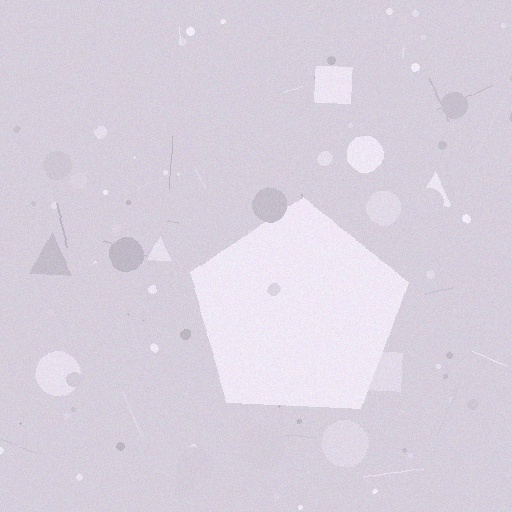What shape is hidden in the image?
A pentagon is hidden in the image.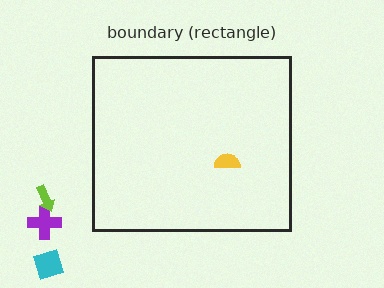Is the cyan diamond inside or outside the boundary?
Outside.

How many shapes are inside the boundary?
1 inside, 3 outside.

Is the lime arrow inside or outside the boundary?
Outside.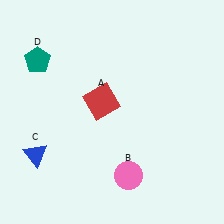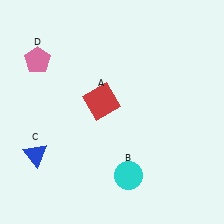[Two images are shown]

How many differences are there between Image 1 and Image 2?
There are 2 differences between the two images.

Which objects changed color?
B changed from pink to cyan. D changed from teal to pink.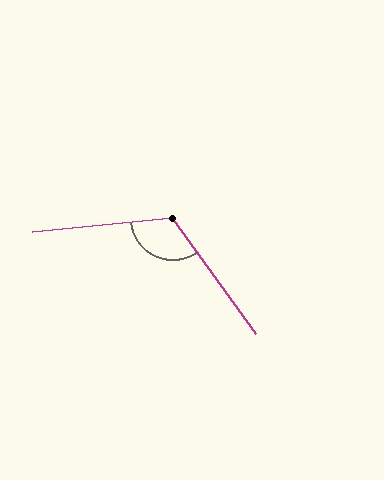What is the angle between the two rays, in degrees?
Approximately 120 degrees.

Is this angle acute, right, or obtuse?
It is obtuse.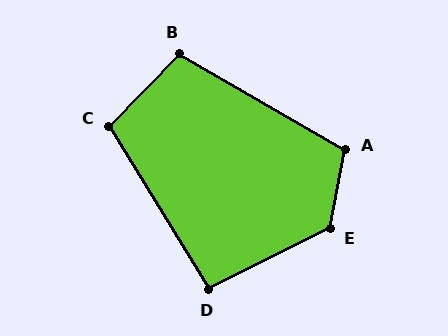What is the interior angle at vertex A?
Approximately 110 degrees (obtuse).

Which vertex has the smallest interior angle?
D, at approximately 95 degrees.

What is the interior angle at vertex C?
Approximately 104 degrees (obtuse).